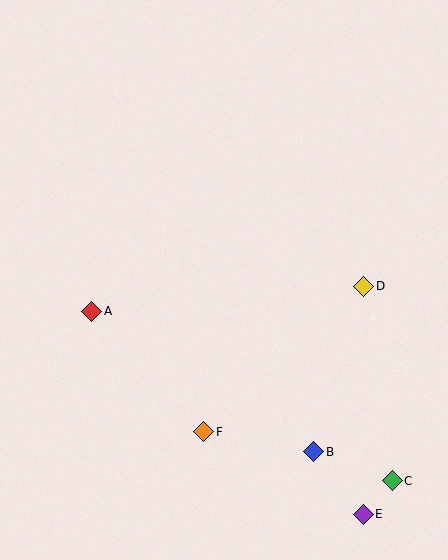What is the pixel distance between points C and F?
The distance between C and F is 195 pixels.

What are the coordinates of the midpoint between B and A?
The midpoint between B and A is at (203, 381).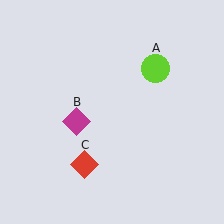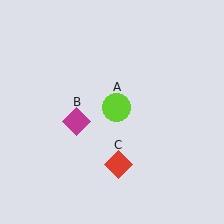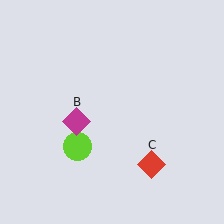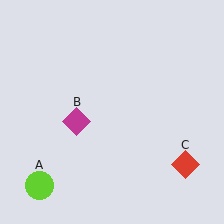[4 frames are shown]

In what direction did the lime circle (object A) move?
The lime circle (object A) moved down and to the left.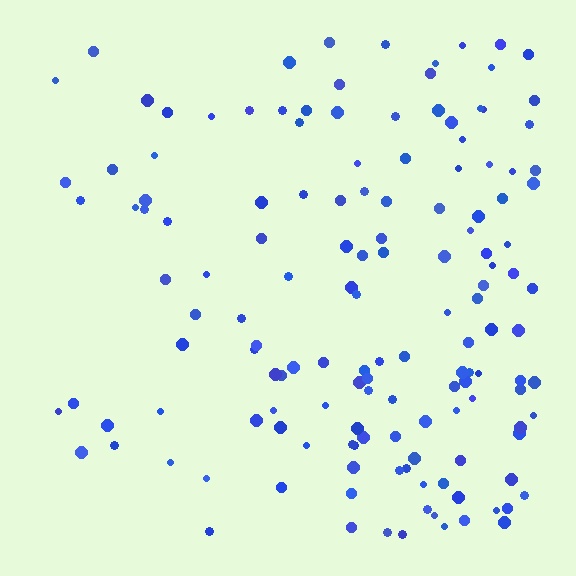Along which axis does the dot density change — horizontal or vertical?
Horizontal.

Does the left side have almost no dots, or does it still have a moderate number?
Still a moderate number, just noticeably fewer than the right.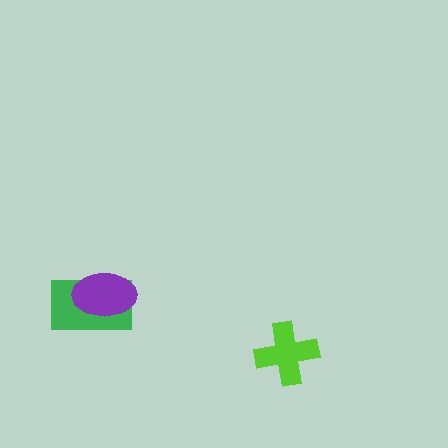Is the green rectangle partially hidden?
Yes, it is partially covered by another shape.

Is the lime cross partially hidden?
No, no other shape covers it.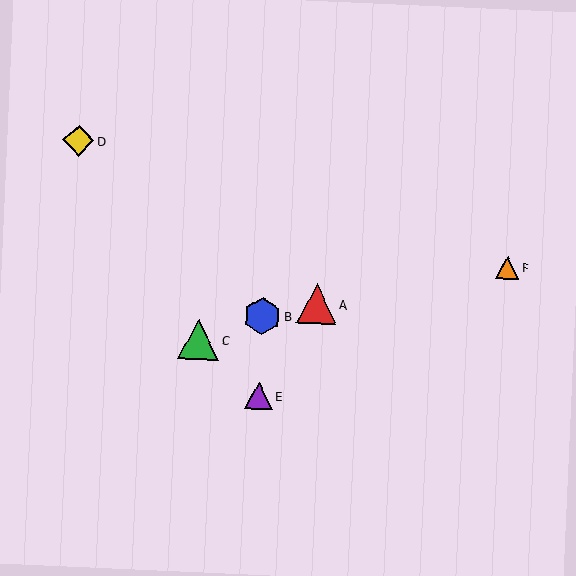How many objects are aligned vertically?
2 objects (B, E) are aligned vertically.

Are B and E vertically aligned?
Yes, both are at x≈262.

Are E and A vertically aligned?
No, E is at x≈259 and A is at x≈316.